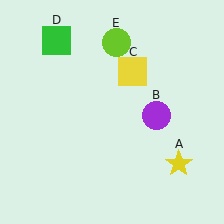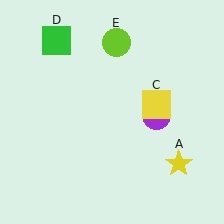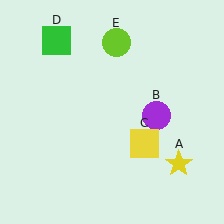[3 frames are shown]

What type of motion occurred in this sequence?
The yellow square (object C) rotated clockwise around the center of the scene.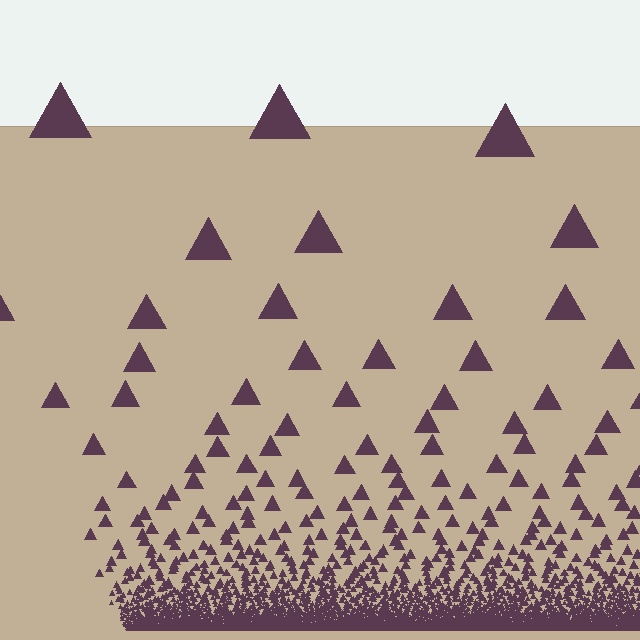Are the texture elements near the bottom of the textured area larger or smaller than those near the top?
Smaller. The gradient is inverted — elements near the bottom are smaller and denser.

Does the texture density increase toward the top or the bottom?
Density increases toward the bottom.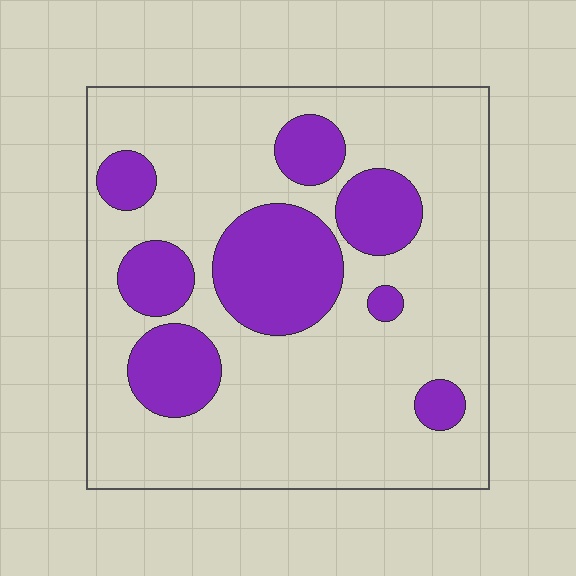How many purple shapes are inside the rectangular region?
8.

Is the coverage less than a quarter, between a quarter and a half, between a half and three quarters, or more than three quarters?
Between a quarter and a half.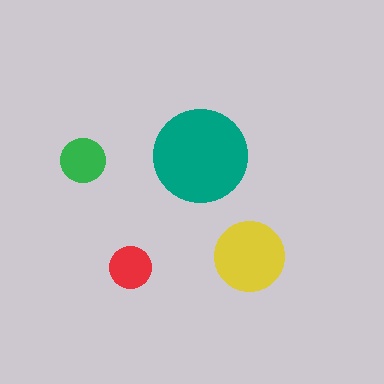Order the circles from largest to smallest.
the teal one, the yellow one, the green one, the red one.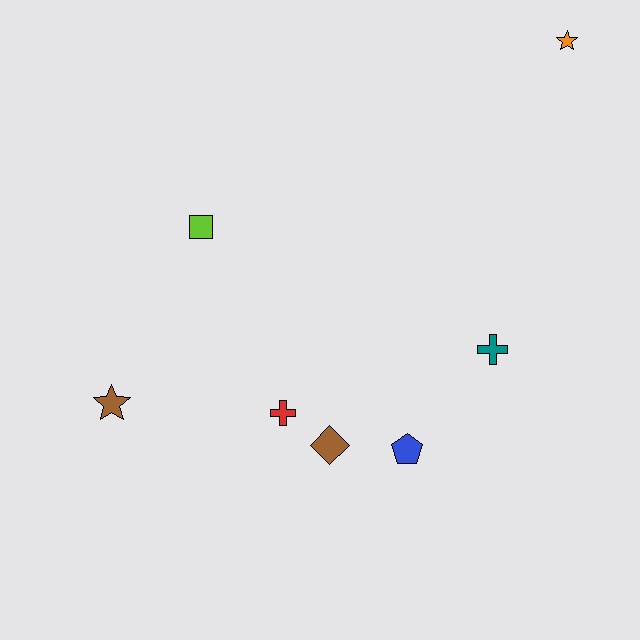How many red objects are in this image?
There is 1 red object.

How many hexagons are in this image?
There are no hexagons.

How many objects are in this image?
There are 7 objects.